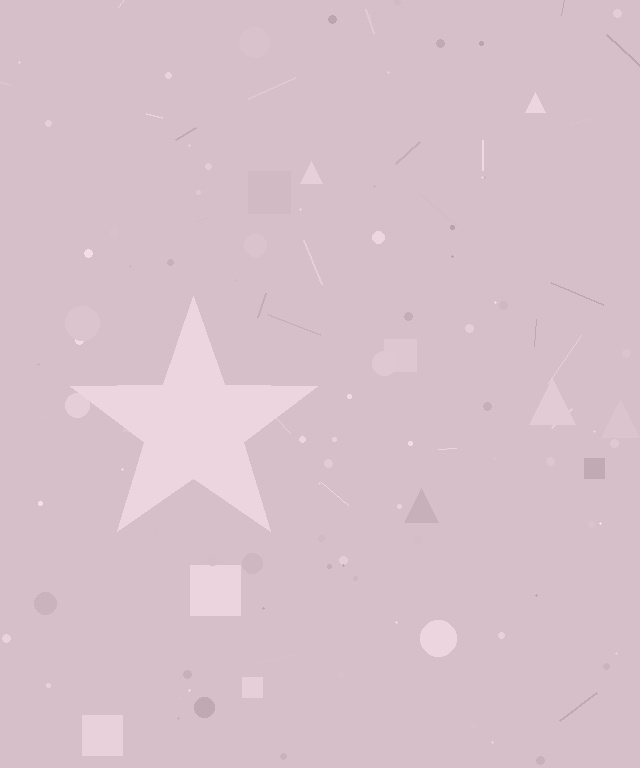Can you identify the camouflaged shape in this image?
The camouflaged shape is a star.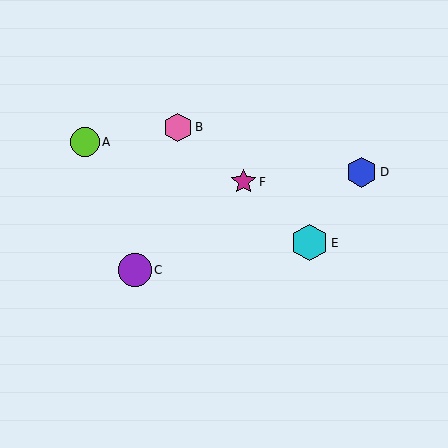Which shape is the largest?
The cyan hexagon (labeled E) is the largest.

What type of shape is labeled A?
Shape A is a lime circle.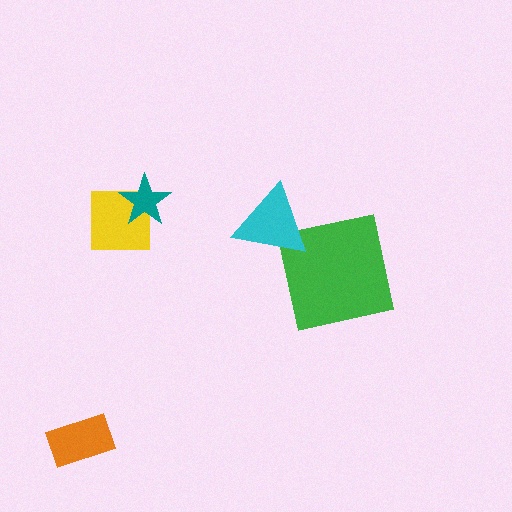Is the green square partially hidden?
Yes, it is partially covered by another shape.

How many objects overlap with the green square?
1 object overlaps with the green square.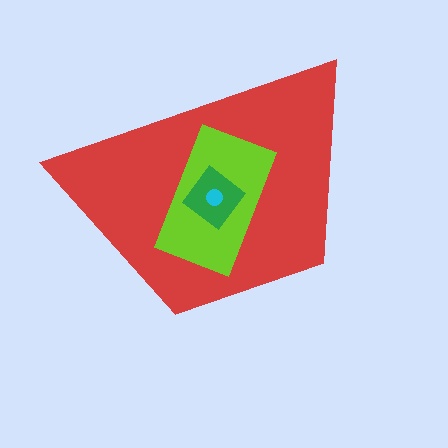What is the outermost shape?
The red trapezoid.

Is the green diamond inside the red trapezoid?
Yes.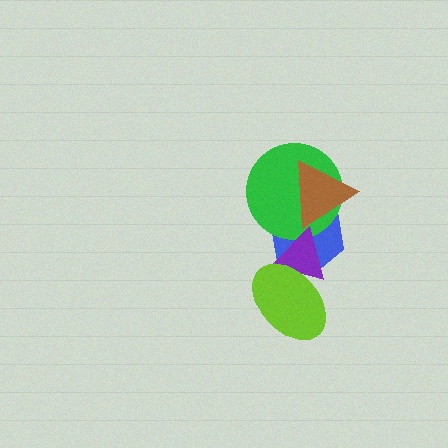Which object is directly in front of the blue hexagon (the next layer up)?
The green circle is directly in front of the blue hexagon.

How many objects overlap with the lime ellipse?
2 objects overlap with the lime ellipse.